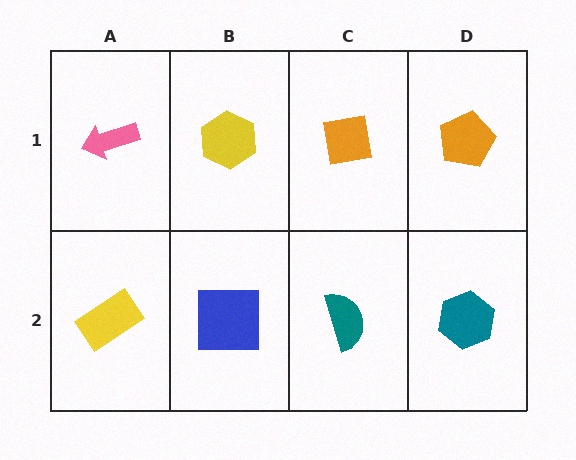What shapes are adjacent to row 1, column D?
A teal hexagon (row 2, column D), an orange square (row 1, column C).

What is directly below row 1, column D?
A teal hexagon.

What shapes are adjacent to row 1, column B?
A blue square (row 2, column B), a pink arrow (row 1, column A), an orange square (row 1, column C).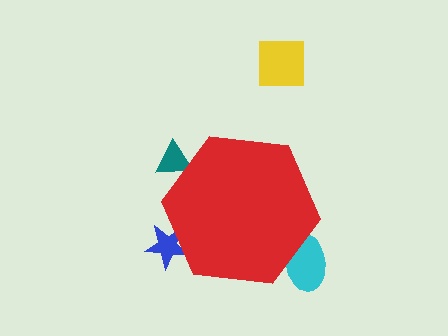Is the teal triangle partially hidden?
Yes, the teal triangle is partially hidden behind the red hexagon.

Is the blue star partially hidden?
Yes, the blue star is partially hidden behind the red hexagon.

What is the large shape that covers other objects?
A red hexagon.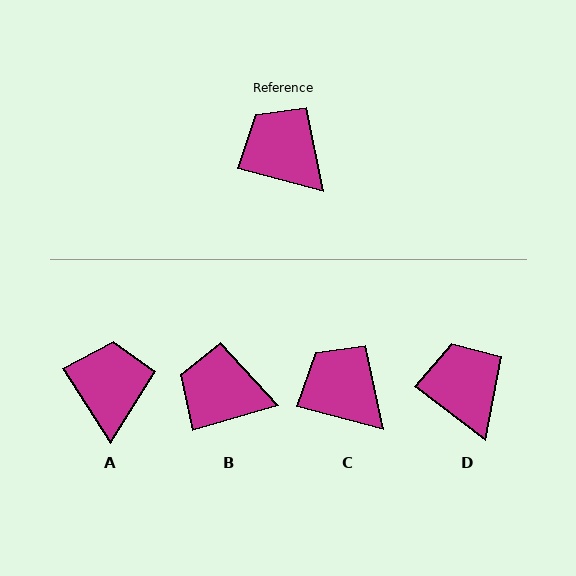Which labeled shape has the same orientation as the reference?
C.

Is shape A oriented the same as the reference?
No, it is off by about 44 degrees.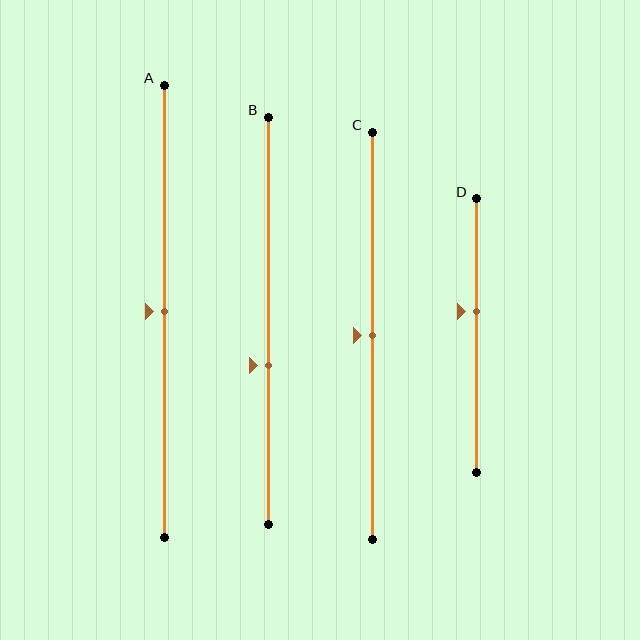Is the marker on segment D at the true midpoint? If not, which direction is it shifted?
No, the marker on segment D is shifted upward by about 9% of the segment length.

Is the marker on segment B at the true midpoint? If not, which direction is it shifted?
No, the marker on segment B is shifted downward by about 11% of the segment length.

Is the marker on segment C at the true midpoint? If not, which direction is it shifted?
Yes, the marker on segment C is at the true midpoint.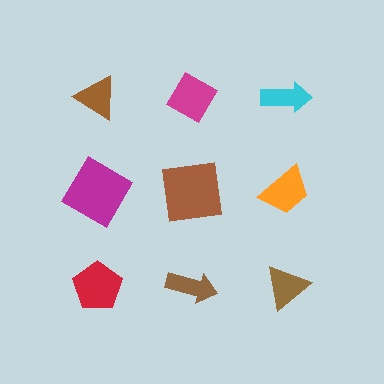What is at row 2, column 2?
A brown square.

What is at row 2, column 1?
A magenta diamond.